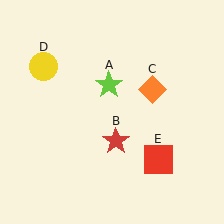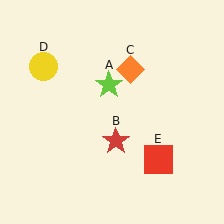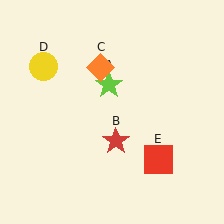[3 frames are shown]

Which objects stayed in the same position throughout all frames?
Lime star (object A) and red star (object B) and yellow circle (object D) and red square (object E) remained stationary.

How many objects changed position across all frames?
1 object changed position: orange diamond (object C).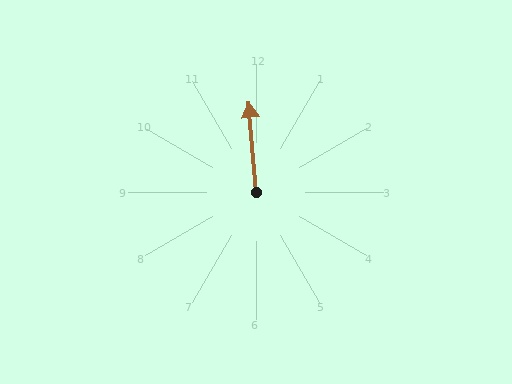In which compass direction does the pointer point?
North.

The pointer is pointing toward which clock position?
Roughly 12 o'clock.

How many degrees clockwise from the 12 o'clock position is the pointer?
Approximately 355 degrees.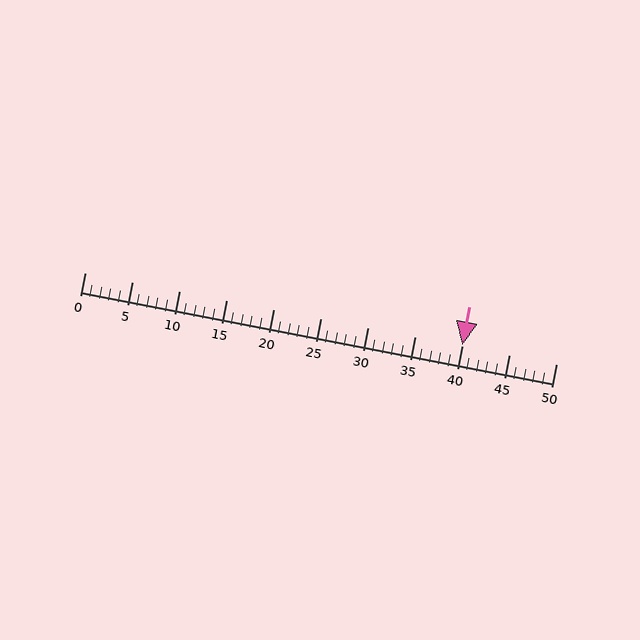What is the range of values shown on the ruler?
The ruler shows values from 0 to 50.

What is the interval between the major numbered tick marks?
The major tick marks are spaced 5 units apart.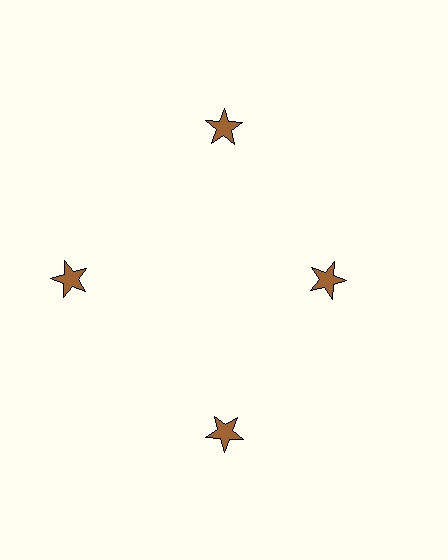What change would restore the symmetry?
The symmetry would be restored by moving it outward, back onto the ring so that all 4 stars sit at equal angles and equal distance from the center.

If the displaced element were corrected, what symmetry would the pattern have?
It would have 4-fold rotational symmetry — the pattern would map onto itself every 90 degrees.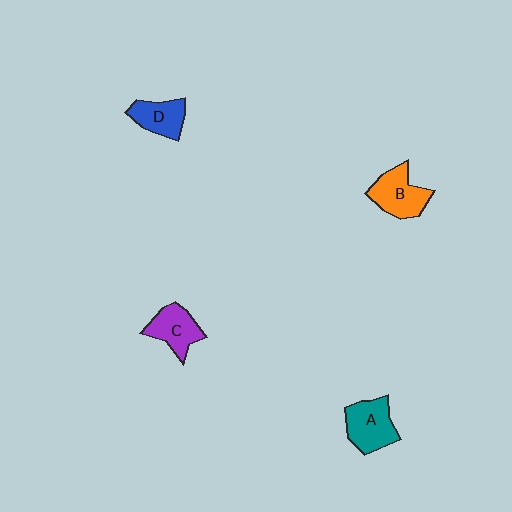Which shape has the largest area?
Shape A (teal).